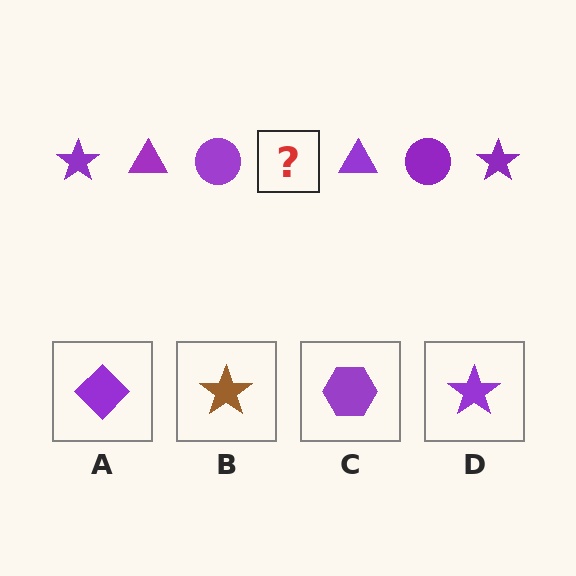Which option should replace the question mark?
Option D.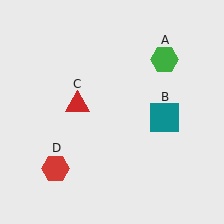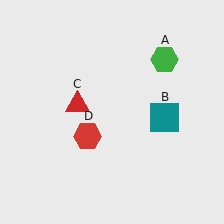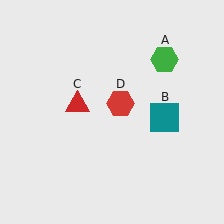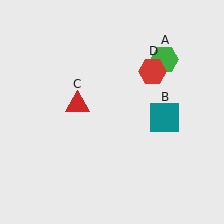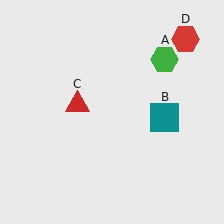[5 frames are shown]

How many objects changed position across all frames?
1 object changed position: red hexagon (object D).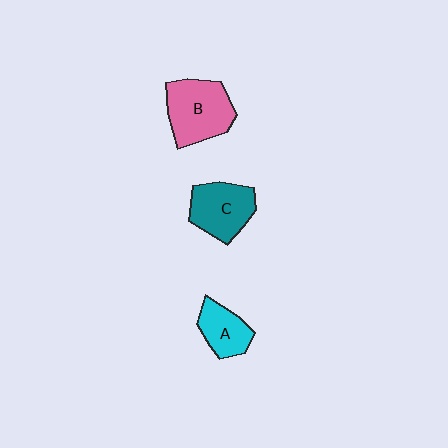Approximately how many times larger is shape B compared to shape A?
Approximately 1.7 times.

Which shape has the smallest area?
Shape A (cyan).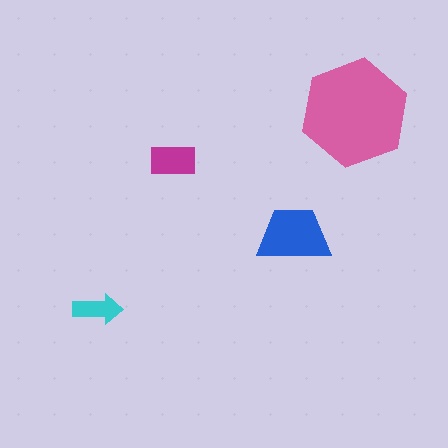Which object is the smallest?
The cyan arrow.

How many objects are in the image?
There are 4 objects in the image.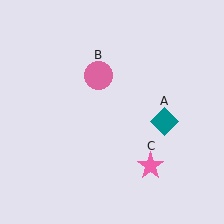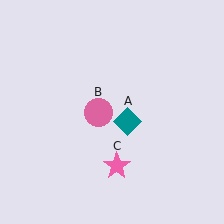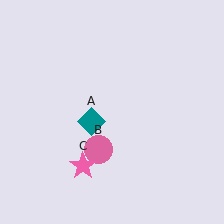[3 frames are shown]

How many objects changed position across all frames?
3 objects changed position: teal diamond (object A), pink circle (object B), pink star (object C).